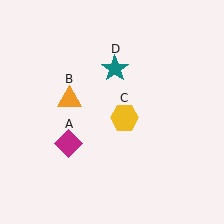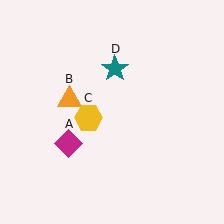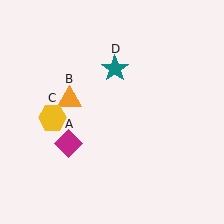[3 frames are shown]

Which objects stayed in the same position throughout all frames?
Magenta diamond (object A) and orange triangle (object B) and teal star (object D) remained stationary.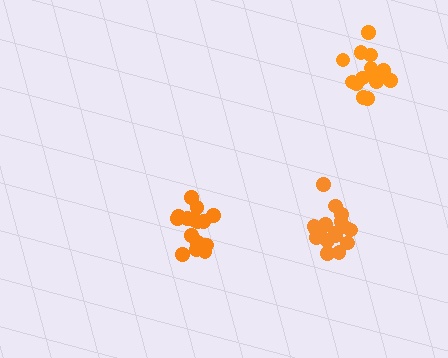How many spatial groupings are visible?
There are 3 spatial groupings.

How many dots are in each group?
Group 1: 14 dots, Group 2: 16 dots, Group 3: 17 dots (47 total).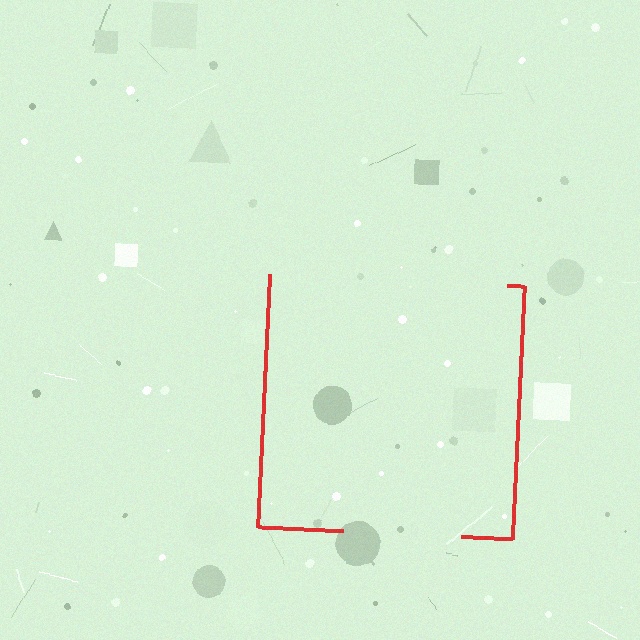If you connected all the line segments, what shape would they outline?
They would outline a square.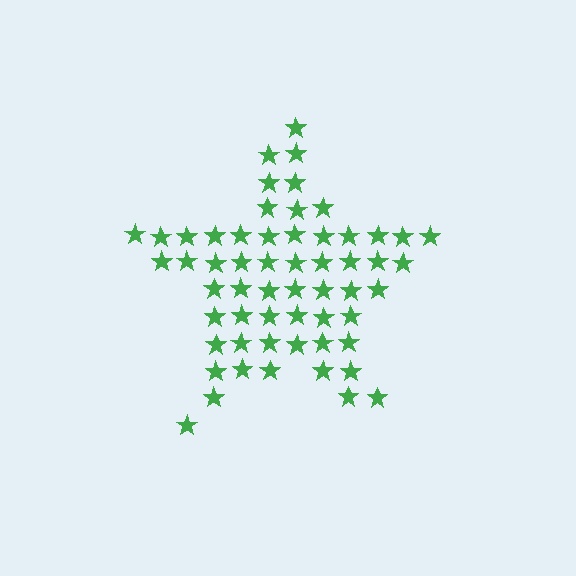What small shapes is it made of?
It is made of small stars.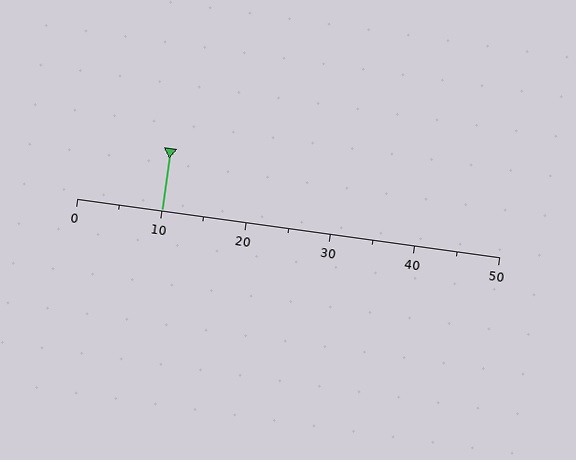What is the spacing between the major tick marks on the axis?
The major ticks are spaced 10 apart.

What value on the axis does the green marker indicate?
The marker indicates approximately 10.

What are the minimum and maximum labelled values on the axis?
The axis runs from 0 to 50.